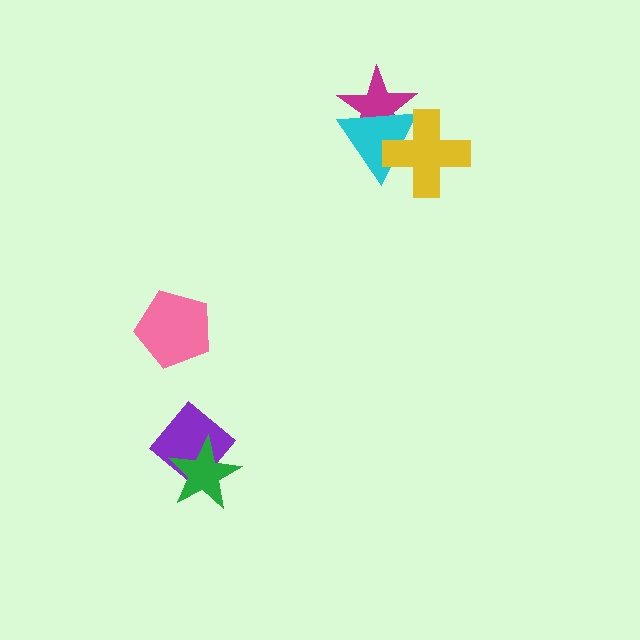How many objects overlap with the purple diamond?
1 object overlaps with the purple diamond.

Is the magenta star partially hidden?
Yes, it is partially covered by another shape.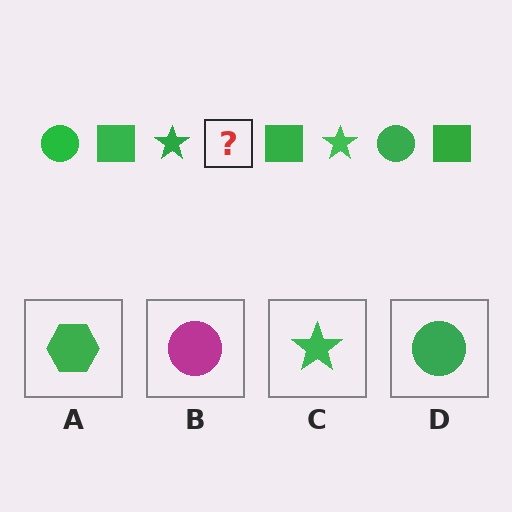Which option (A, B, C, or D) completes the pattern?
D.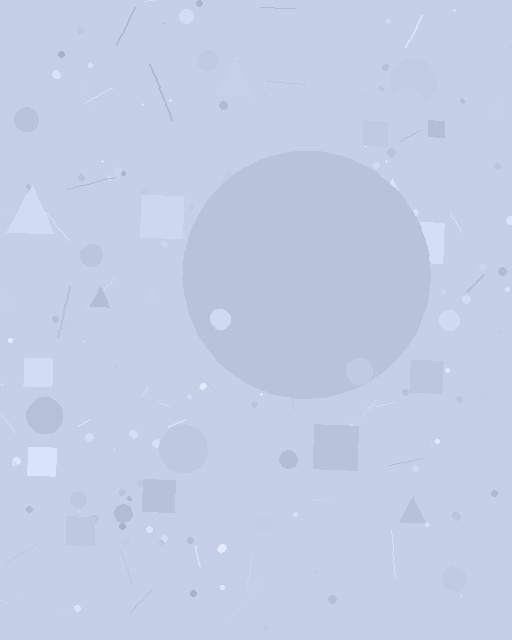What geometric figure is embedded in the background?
A circle is embedded in the background.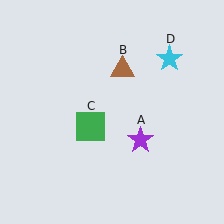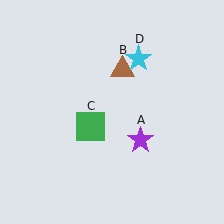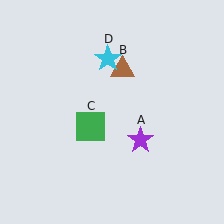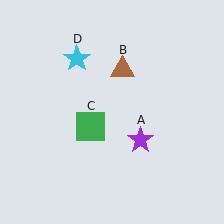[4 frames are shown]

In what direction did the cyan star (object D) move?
The cyan star (object D) moved left.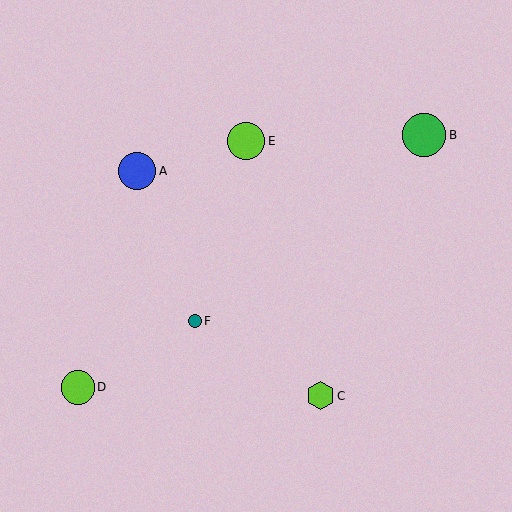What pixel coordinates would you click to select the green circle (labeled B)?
Click at (424, 135) to select the green circle B.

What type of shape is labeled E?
Shape E is a lime circle.